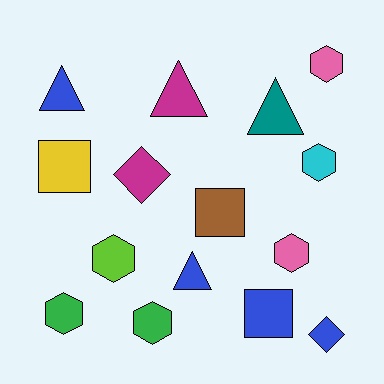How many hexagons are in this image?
There are 6 hexagons.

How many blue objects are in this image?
There are 4 blue objects.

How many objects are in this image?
There are 15 objects.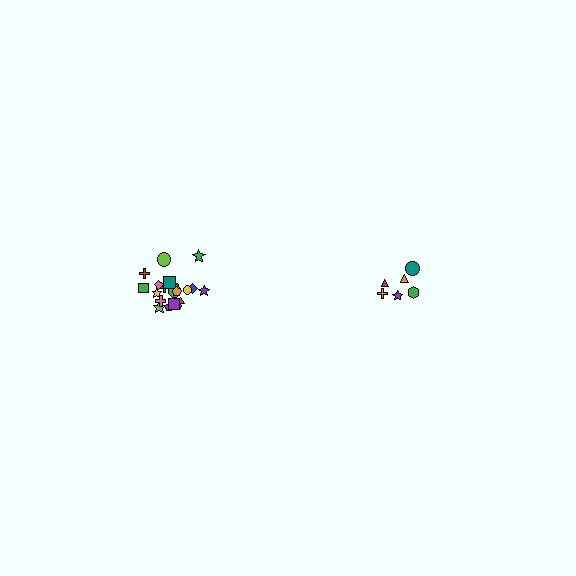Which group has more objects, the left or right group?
The left group.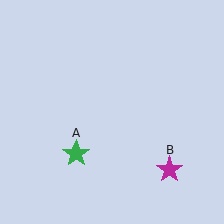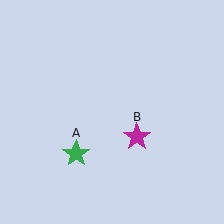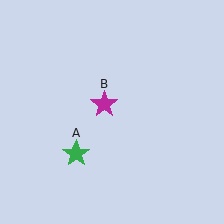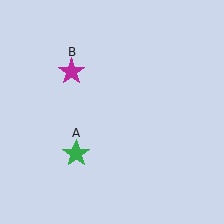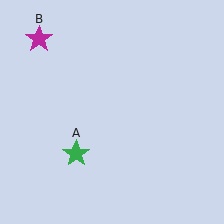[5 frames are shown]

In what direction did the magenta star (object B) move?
The magenta star (object B) moved up and to the left.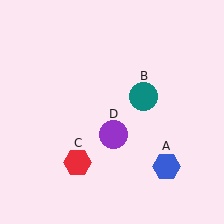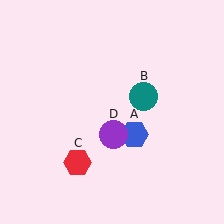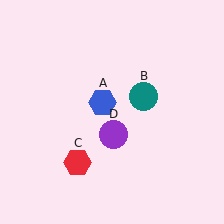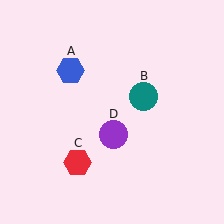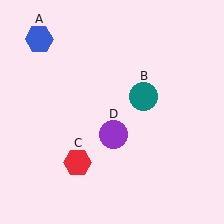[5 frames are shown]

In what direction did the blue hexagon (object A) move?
The blue hexagon (object A) moved up and to the left.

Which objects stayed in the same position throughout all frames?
Teal circle (object B) and red hexagon (object C) and purple circle (object D) remained stationary.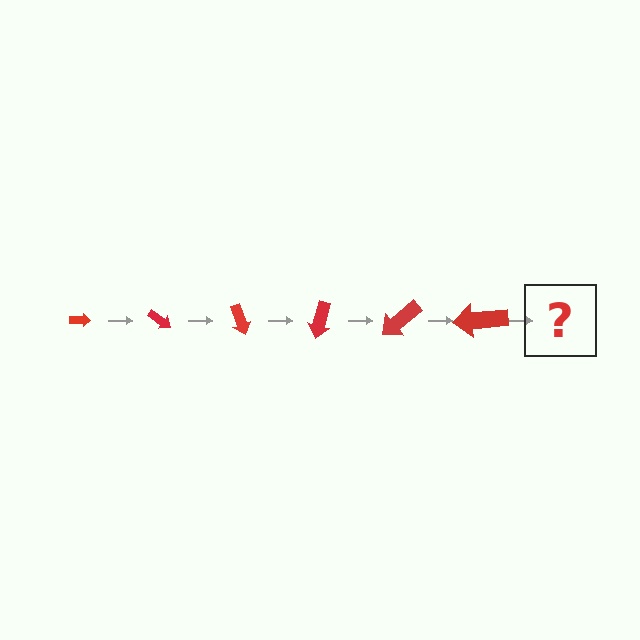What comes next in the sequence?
The next element should be an arrow, larger than the previous one and rotated 210 degrees from the start.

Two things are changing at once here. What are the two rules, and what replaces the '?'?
The two rules are that the arrow grows larger each step and it rotates 35 degrees each step. The '?' should be an arrow, larger than the previous one and rotated 210 degrees from the start.